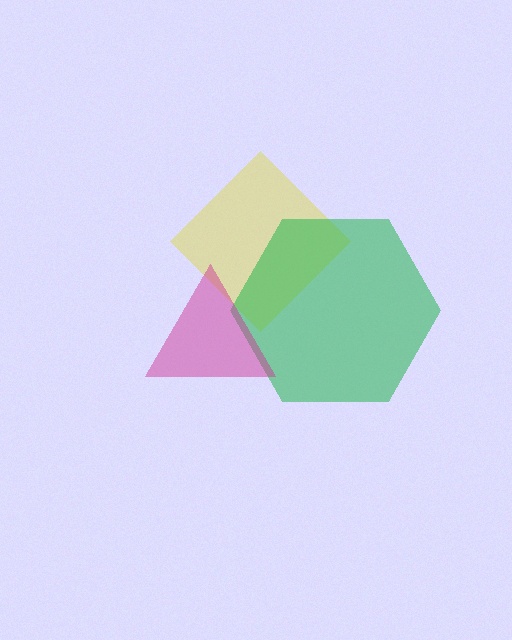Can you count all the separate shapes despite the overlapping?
Yes, there are 3 separate shapes.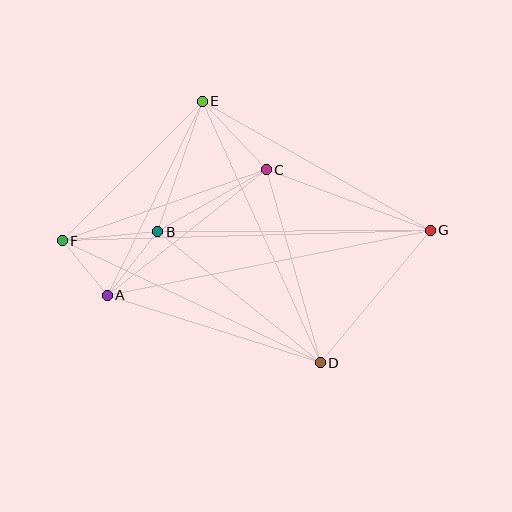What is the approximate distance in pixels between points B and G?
The distance between B and G is approximately 273 pixels.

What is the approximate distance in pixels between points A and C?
The distance between A and C is approximately 203 pixels.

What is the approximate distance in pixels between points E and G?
The distance between E and G is approximately 262 pixels.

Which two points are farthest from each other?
Points F and G are farthest from each other.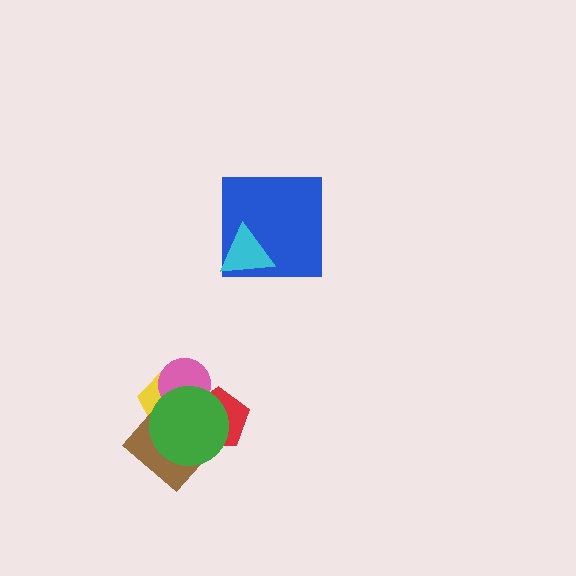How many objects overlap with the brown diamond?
3 objects overlap with the brown diamond.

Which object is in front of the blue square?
The cyan triangle is in front of the blue square.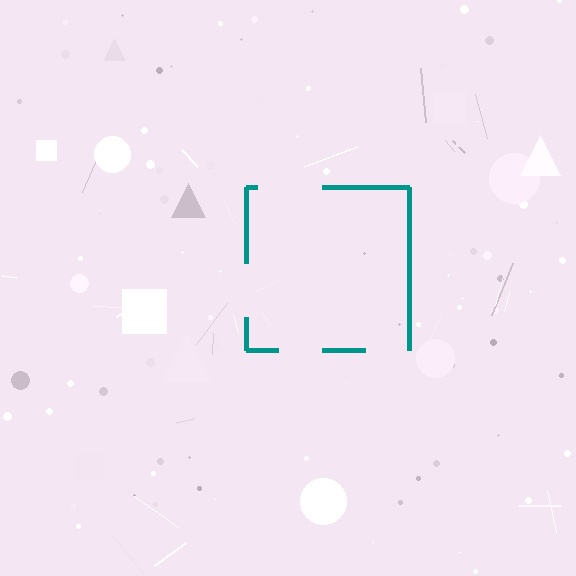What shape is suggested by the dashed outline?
The dashed outline suggests a square.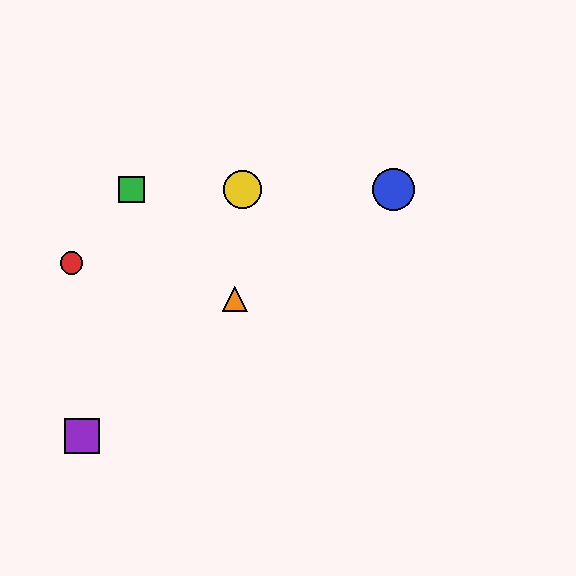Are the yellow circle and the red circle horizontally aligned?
No, the yellow circle is at y≈190 and the red circle is at y≈263.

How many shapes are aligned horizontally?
3 shapes (the blue circle, the green square, the yellow circle) are aligned horizontally.